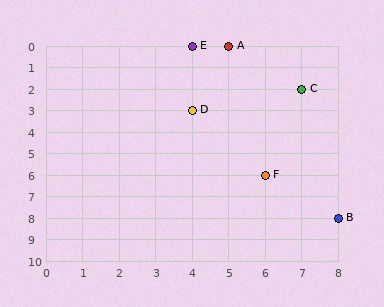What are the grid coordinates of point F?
Point F is at grid coordinates (6, 6).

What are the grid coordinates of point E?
Point E is at grid coordinates (4, 0).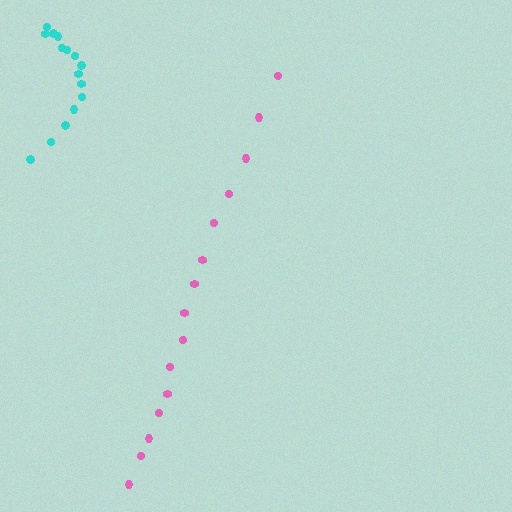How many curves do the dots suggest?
There are 2 distinct paths.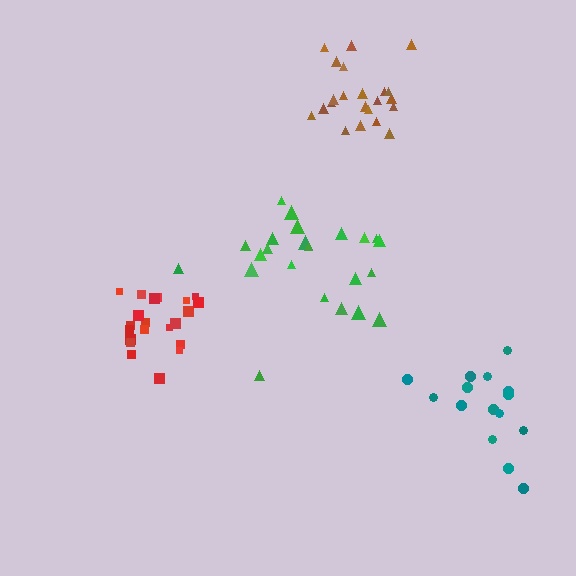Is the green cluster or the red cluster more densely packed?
Red.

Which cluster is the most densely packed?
Brown.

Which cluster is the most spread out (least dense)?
Green.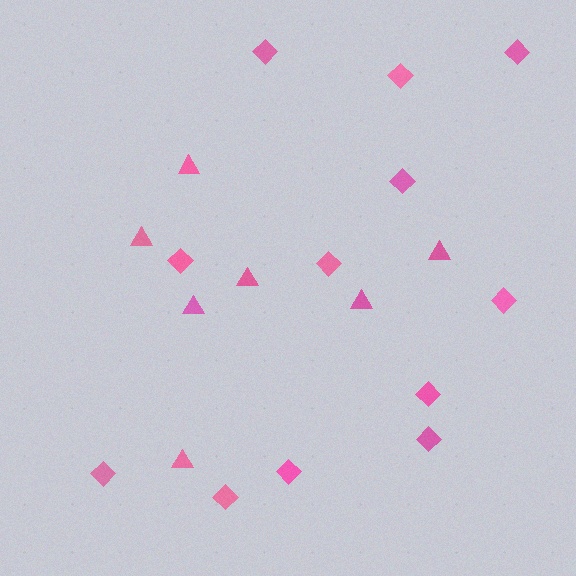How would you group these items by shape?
There are 2 groups: one group of diamonds (12) and one group of triangles (7).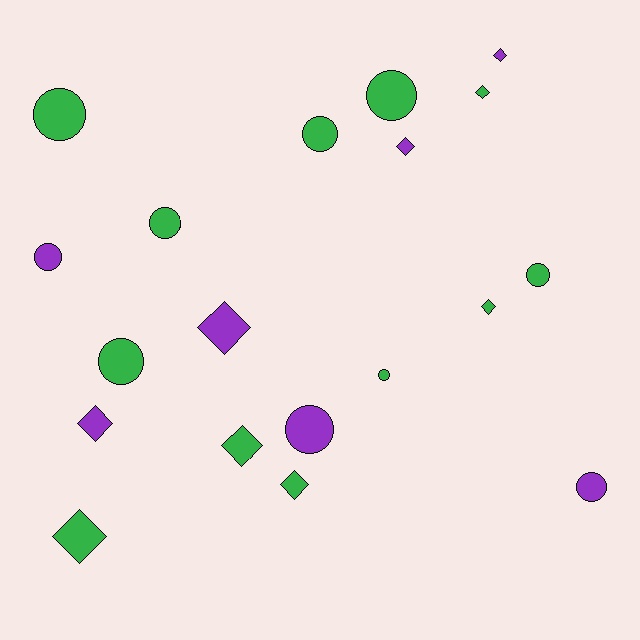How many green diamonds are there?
There are 5 green diamonds.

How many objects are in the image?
There are 19 objects.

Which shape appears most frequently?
Circle, with 10 objects.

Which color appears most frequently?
Green, with 12 objects.